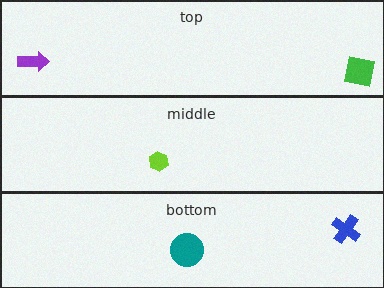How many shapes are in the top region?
2.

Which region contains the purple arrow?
The top region.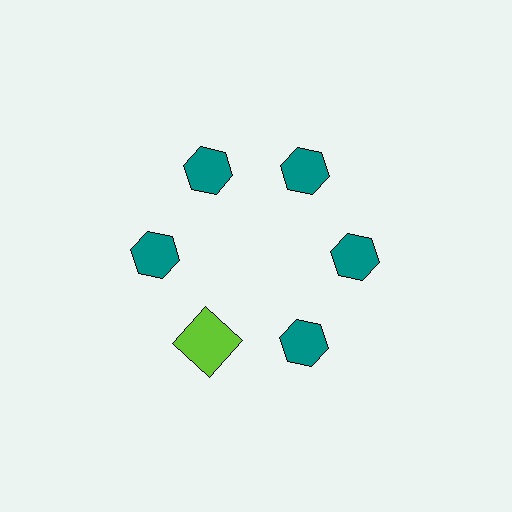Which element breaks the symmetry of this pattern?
The lime square at roughly the 7 o'clock position breaks the symmetry. All other shapes are teal hexagons.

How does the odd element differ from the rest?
It differs in both color (lime instead of teal) and shape (square instead of hexagon).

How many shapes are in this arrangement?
There are 6 shapes arranged in a ring pattern.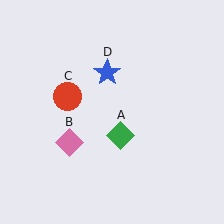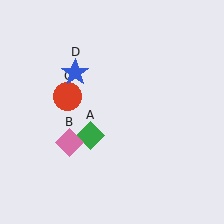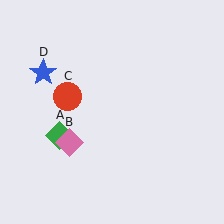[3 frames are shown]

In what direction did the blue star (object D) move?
The blue star (object D) moved left.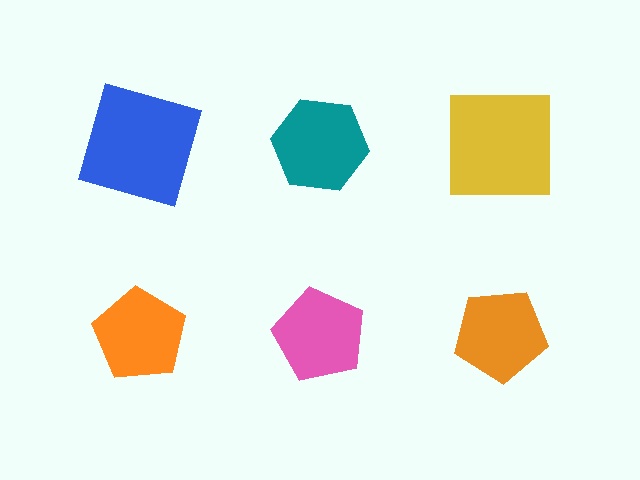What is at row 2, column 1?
An orange pentagon.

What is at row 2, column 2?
A pink pentagon.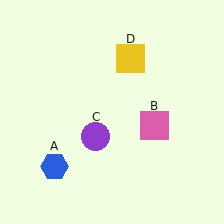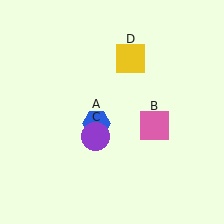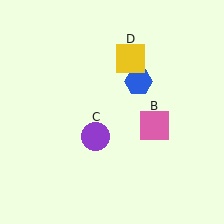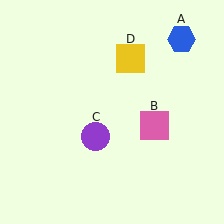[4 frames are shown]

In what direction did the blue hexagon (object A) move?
The blue hexagon (object A) moved up and to the right.